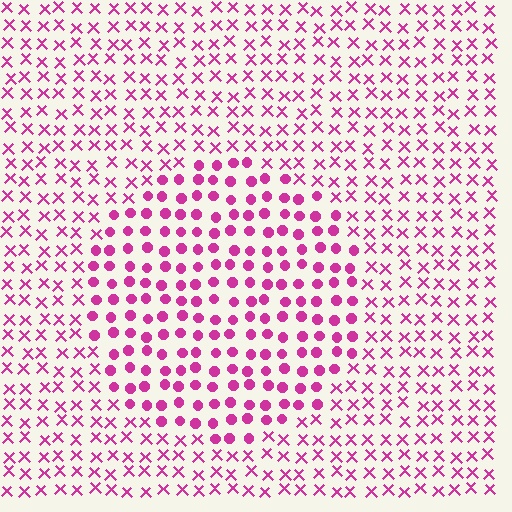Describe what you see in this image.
The image is filled with small magenta elements arranged in a uniform grid. A circle-shaped region contains circles, while the surrounding area contains X marks. The boundary is defined purely by the change in element shape.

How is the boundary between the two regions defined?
The boundary is defined by a change in element shape: circles inside vs. X marks outside. All elements share the same color and spacing.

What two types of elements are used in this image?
The image uses circles inside the circle region and X marks outside it.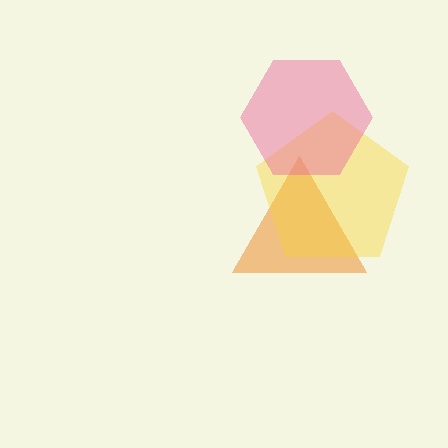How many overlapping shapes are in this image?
There are 3 overlapping shapes in the image.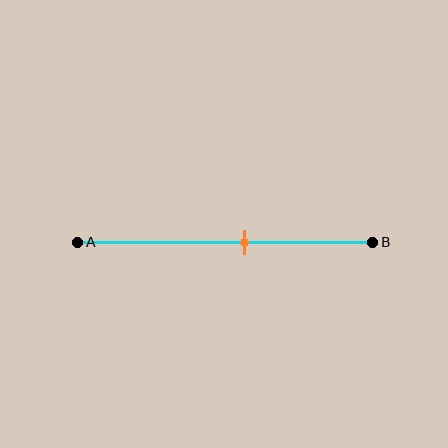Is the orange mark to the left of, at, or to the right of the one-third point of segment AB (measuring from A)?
The orange mark is to the right of the one-third point of segment AB.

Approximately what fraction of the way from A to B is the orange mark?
The orange mark is approximately 55% of the way from A to B.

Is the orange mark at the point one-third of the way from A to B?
No, the mark is at about 55% from A, not at the 33% one-third point.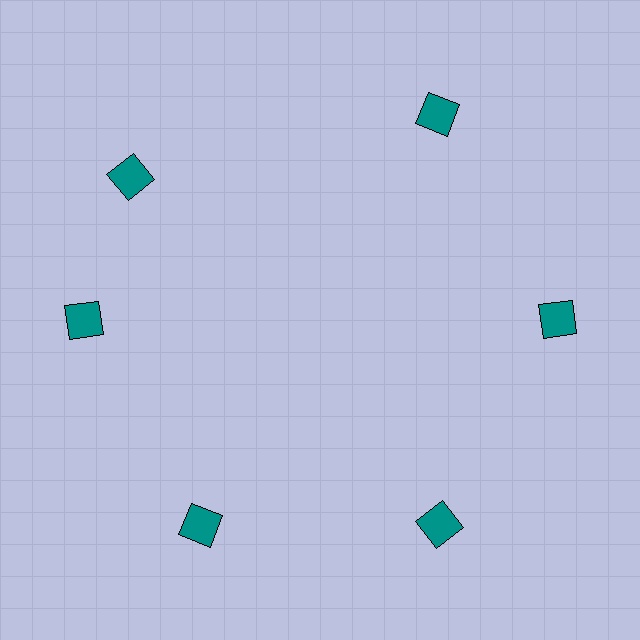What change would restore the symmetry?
The symmetry would be restored by rotating it back into even spacing with its neighbors so that all 6 diamonds sit at equal angles and equal distance from the center.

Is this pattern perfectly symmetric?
No. The 6 teal diamonds are arranged in a ring, but one element near the 11 o'clock position is rotated out of alignment along the ring, breaking the 6-fold rotational symmetry.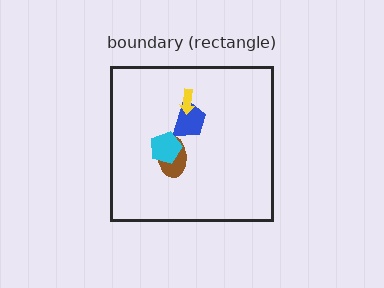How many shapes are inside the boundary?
4 inside, 0 outside.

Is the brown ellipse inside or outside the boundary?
Inside.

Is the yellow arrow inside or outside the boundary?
Inside.